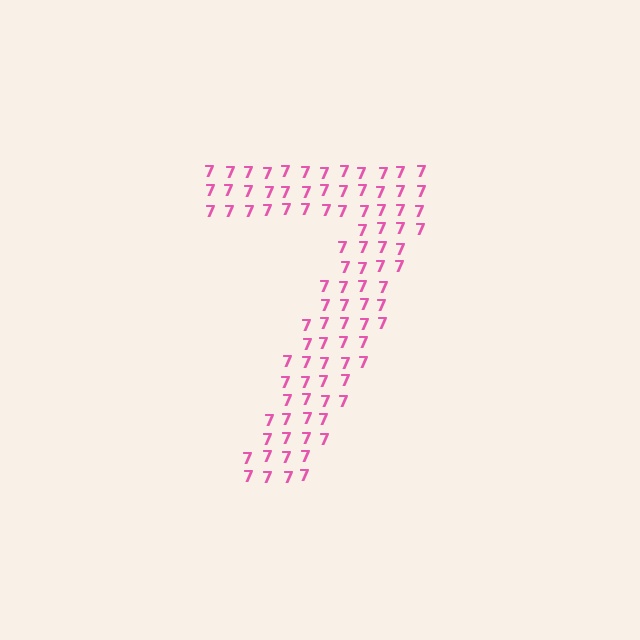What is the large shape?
The large shape is the digit 7.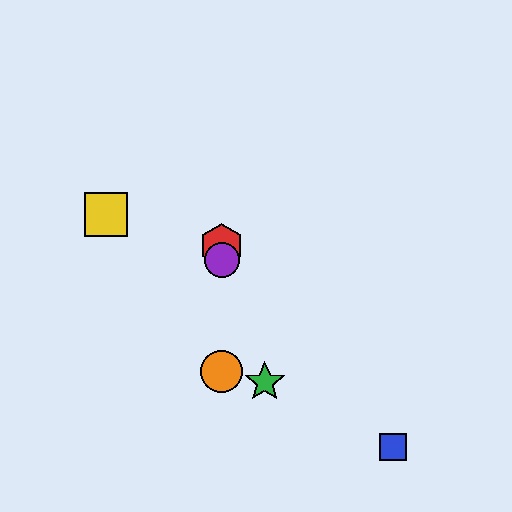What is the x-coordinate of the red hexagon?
The red hexagon is at x≈222.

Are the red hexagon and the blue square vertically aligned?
No, the red hexagon is at x≈222 and the blue square is at x≈393.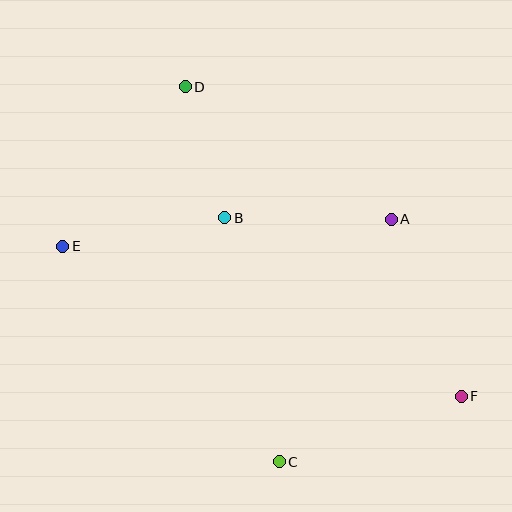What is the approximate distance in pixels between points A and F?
The distance between A and F is approximately 190 pixels.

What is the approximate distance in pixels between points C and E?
The distance between C and E is approximately 306 pixels.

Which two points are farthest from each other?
Points E and F are farthest from each other.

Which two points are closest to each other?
Points B and D are closest to each other.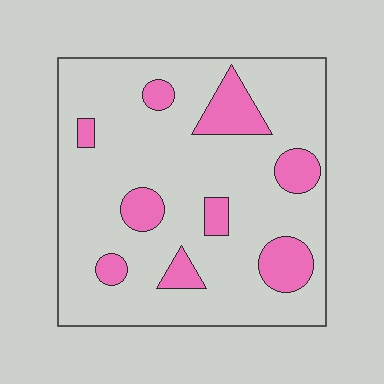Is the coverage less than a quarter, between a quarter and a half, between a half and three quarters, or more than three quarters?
Less than a quarter.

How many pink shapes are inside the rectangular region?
9.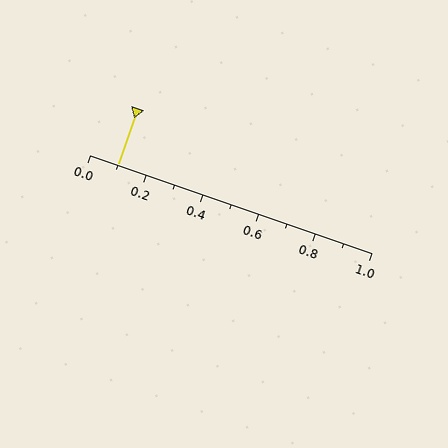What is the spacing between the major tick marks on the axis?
The major ticks are spaced 0.2 apart.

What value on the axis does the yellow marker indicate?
The marker indicates approximately 0.1.